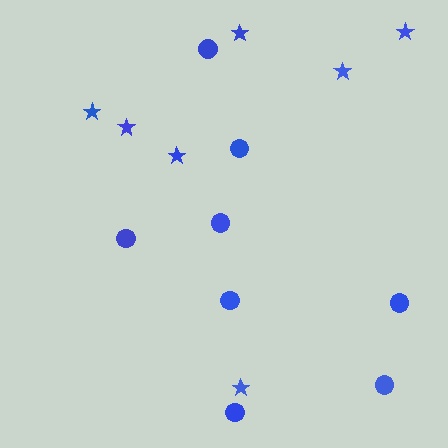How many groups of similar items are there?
There are 2 groups: one group of circles (8) and one group of stars (7).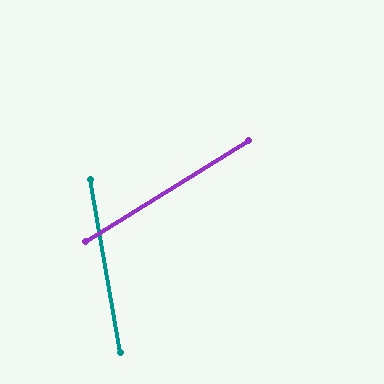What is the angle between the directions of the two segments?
Approximately 68 degrees.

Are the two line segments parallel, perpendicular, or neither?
Neither parallel nor perpendicular — they differ by about 68°.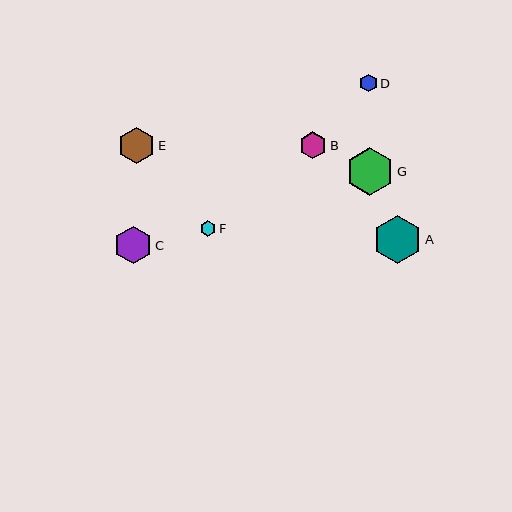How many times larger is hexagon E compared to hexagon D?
Hexagon E is approximately 2.1 times the size of hexagon D.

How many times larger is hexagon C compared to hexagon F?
Hexagon C is approximately 2.4 times the size of hexagon F.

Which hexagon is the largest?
Hexagon G is the largest with a size of approximately 48 pixels.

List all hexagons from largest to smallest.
From largest to smallest: G, A, C, E, B, D, F.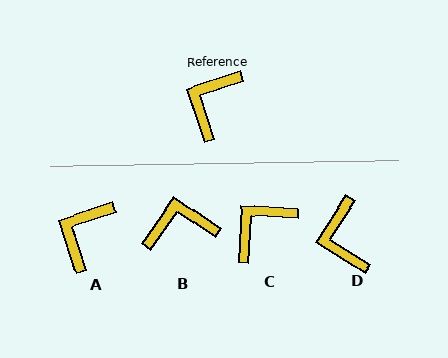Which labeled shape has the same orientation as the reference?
A.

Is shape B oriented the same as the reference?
No, it is off by about 52 degrees.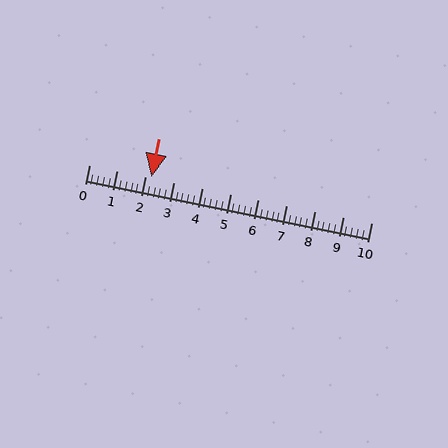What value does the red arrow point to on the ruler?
The red arrow points to approximately 2.2.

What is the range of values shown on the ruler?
The ruler shows values from 0 to 10.